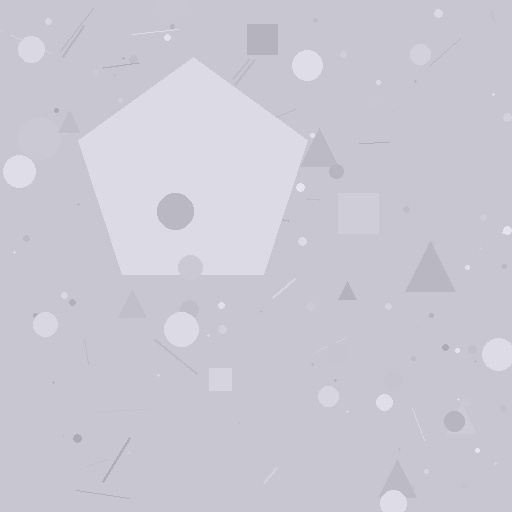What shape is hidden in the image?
A pentagon is hidden in the image.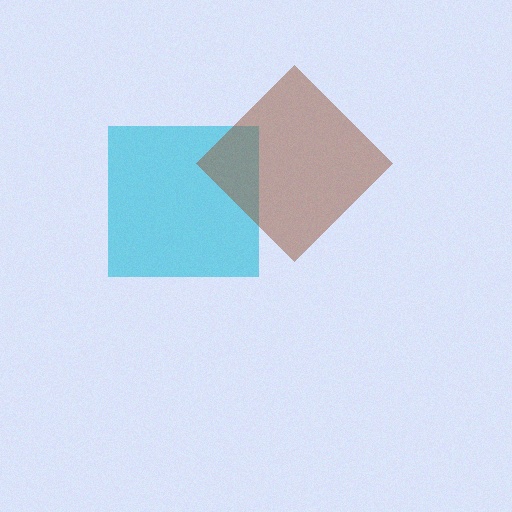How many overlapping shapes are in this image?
There are 2 overlapping shapes in the image.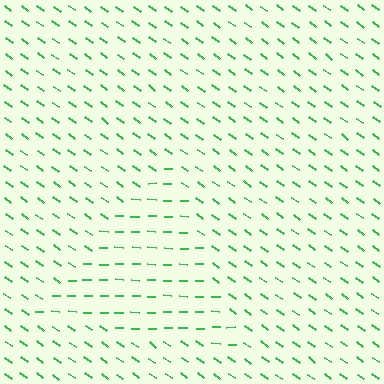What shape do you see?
I see a triangle.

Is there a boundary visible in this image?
Yes, there is a texture boundary formed by a change in line orientation.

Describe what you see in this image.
The image is filled with small green line segments. A triangle region in the image has lines oriented differently from the surrounding lines, creating a visible texture boundary.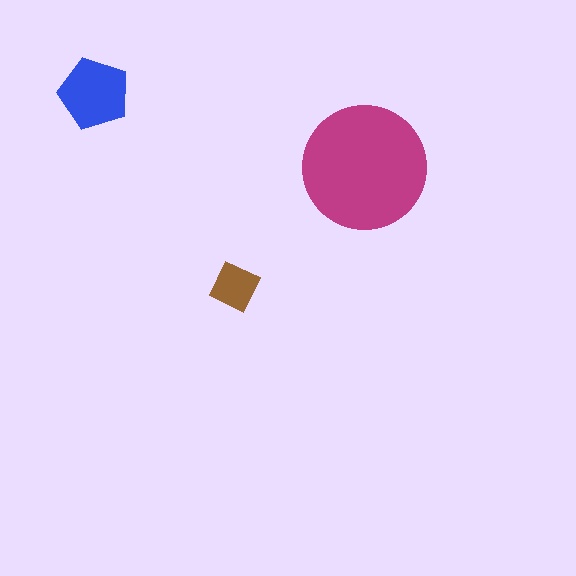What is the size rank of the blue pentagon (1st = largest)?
2nd.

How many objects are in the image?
There are 3 objects in the image.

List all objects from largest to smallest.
The magenta circle, the blue pentagon, the brown diamond.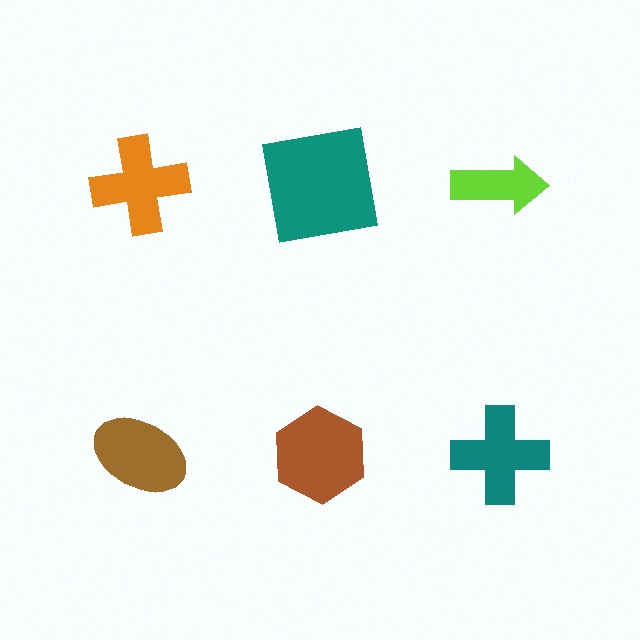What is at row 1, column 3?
A lime arrow.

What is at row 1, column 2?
A teal square.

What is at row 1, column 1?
An orange cross.